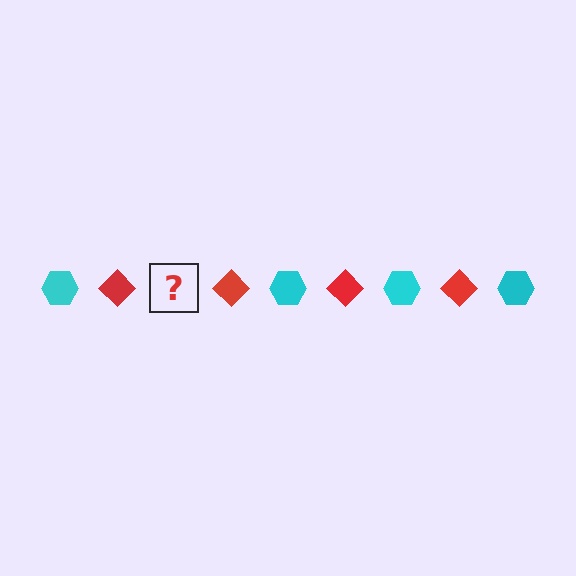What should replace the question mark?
The question mark should be replaced with a cyan hexagon.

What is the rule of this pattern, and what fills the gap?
The rule is that the pattern alternates between cyan hexagon and red diamond. The gap should be filled with a cyan hexagon.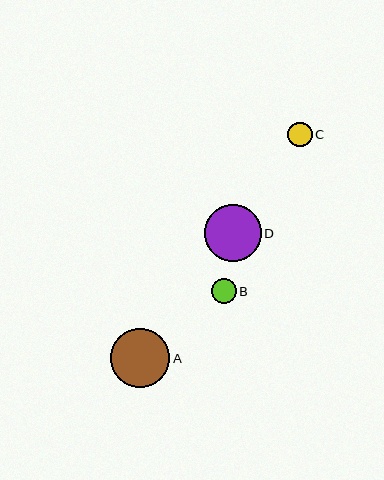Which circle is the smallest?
Circle C is the smallest with a size of approximately 24 pixels.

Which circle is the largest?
Circle A is the largest with a size of approximately 59 pixels.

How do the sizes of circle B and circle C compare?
Circle B and circle C are approximately the same size.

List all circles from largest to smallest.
From largest to smallest: A, D, B, C.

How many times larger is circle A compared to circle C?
Circle A is approximately 2.4 times the size of circle C.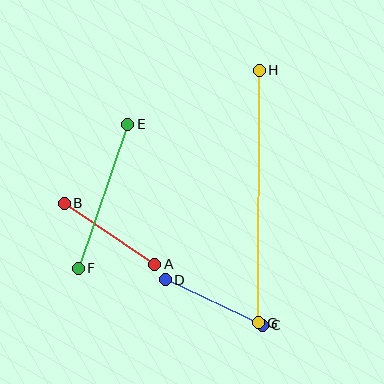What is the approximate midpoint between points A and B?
The midpoint is at approximately (110, 234) pixels.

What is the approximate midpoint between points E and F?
The midpoint is at approximately (103, 196) pixels.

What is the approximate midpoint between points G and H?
The midpoint is at approximately (259, 197) pixels.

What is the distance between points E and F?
The distance is approximately 153 pixels.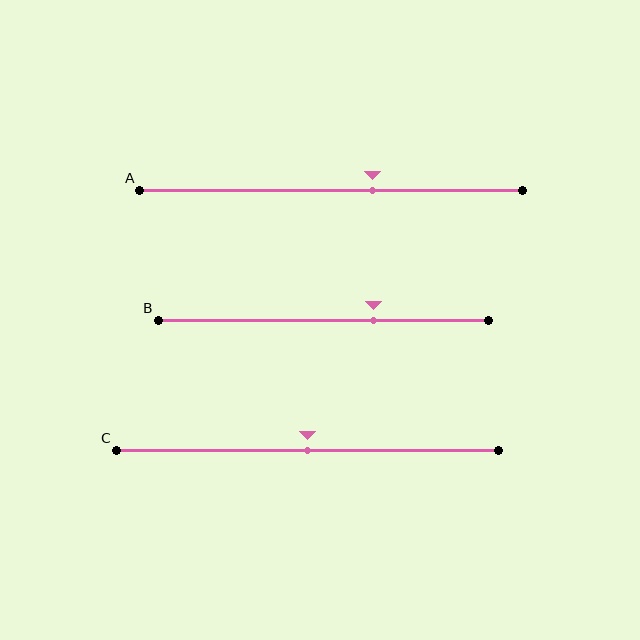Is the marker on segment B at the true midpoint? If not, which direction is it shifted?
No, the marker on segment B is shifted to the right by about 15% of the segment length.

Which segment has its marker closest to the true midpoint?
Segment C has its marker closest to the true midpoint.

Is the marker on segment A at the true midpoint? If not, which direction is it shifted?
No, the marker on segment A is shifted to the right by about 11% of the segment length.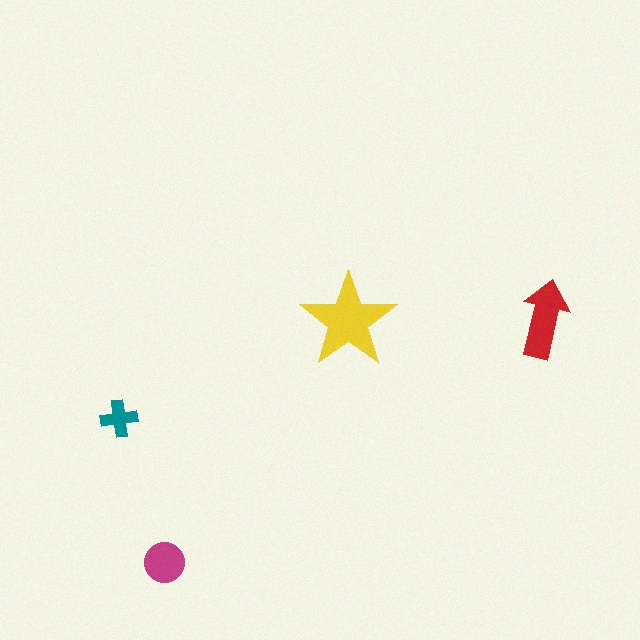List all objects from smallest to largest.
The teal cross, the magenta circle, the red arrow, the yellow star.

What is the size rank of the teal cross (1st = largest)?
4th.